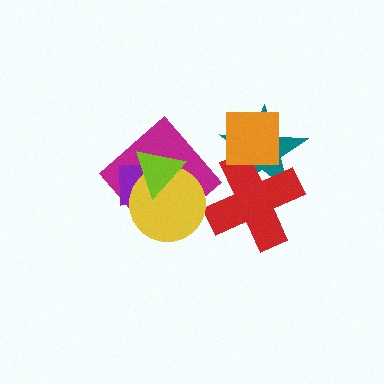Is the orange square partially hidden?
No, no other shape covers it.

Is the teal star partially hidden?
Yes, it is partially covered by another shape.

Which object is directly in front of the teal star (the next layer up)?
The red cross is directly in front of the teal star.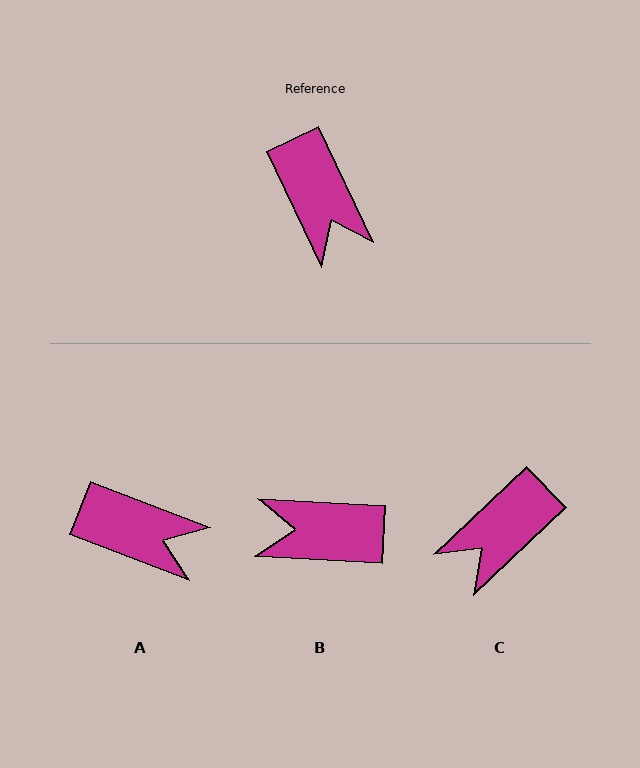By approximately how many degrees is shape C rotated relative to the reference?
Approximately 72 degrees clockwise.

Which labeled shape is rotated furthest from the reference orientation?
B, about 119 degrees away.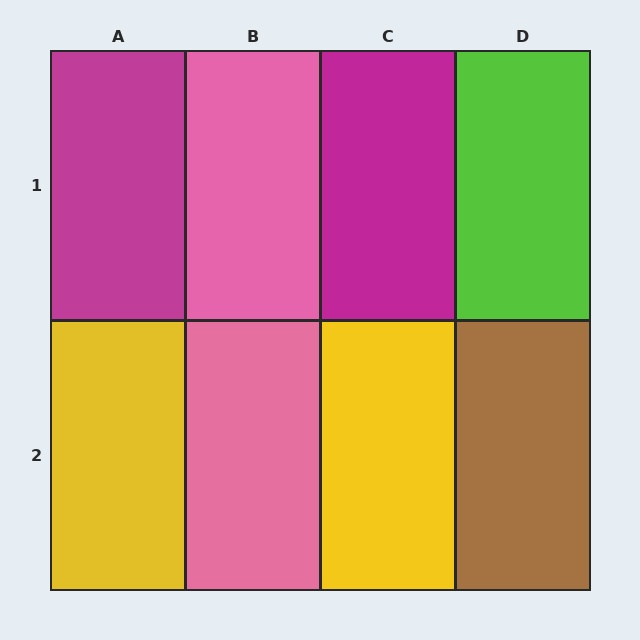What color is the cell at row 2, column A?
Yellow.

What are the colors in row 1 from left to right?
Magenta, pink, magenta, lime.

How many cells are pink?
2 cells are pink.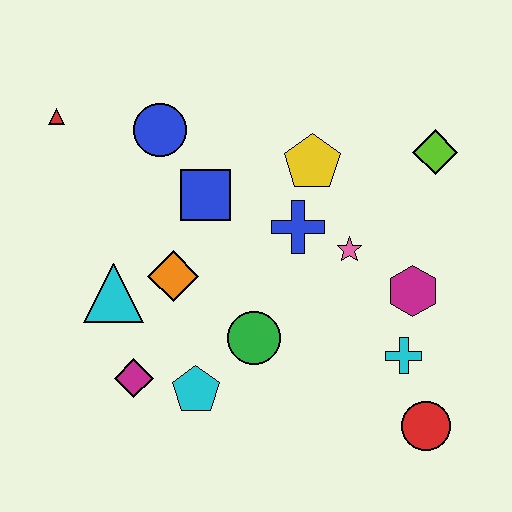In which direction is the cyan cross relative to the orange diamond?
The cyan cross is to the right of the orange diamond.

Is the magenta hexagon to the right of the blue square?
Yes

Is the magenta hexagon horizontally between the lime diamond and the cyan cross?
Yes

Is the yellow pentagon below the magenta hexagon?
No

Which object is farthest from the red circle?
The red triangle is farthest from the red circle.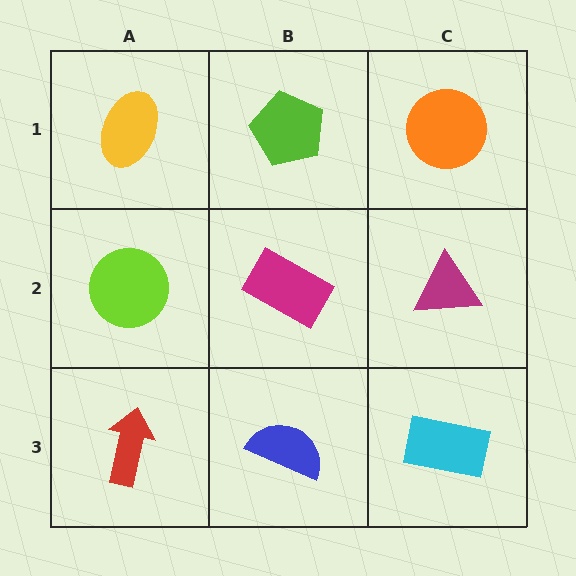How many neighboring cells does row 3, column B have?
3.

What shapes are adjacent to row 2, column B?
A lime pentagon (row 1, column B), a blue semicircle (row 3, column B), a lime circle (row 2, column A), a magenta triangle (row 2, column C).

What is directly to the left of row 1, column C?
A lime pentagon.